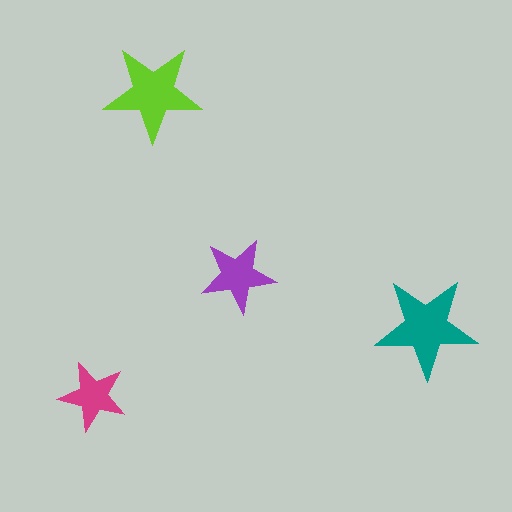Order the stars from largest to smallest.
the teal one, the lime one, the purple one, the magenta one.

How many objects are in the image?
There are 4 objects in the image.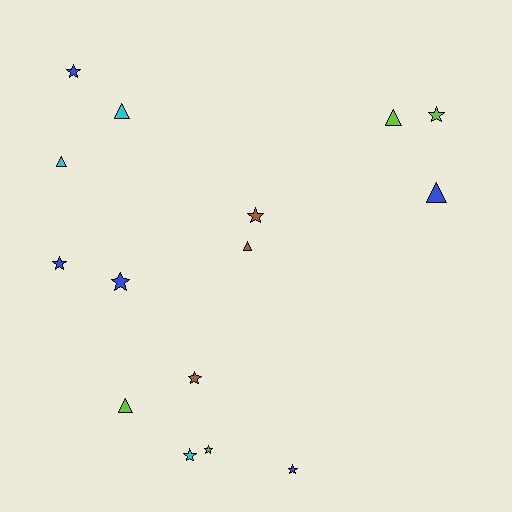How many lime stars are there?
There are 2 lime stars.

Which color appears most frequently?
Blue, with 5 objects.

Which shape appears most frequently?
Star, with 9 objects.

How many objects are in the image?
There are 15 objects.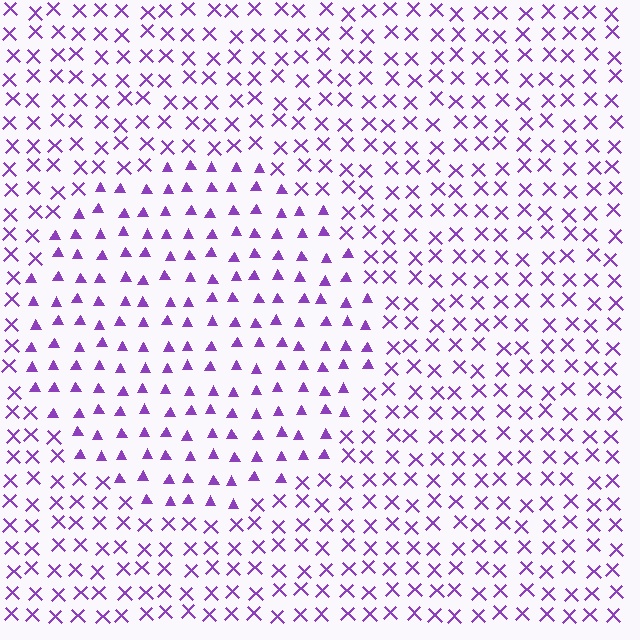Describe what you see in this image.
The image is filled with small purple elements arranged in a uniform grid. A circle-shaped region contains triangles, while the surrounding area contains X marks. The boundary is defined purely by the change in element shape.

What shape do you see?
I see a circle.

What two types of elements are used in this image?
The image uses triangles inside the circle region and X marks outside it.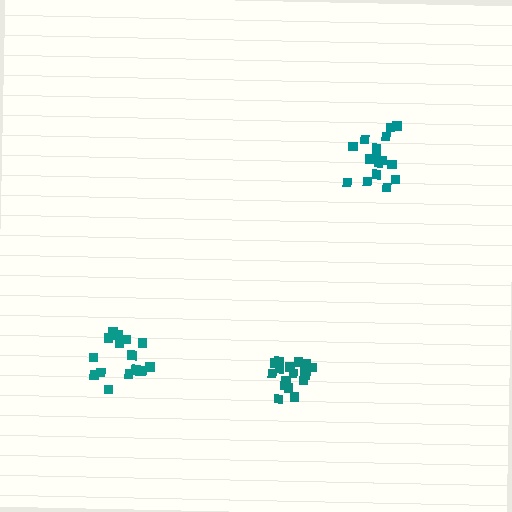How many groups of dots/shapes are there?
There are 3 groups.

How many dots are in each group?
Group 1: 18 dots, Group 2: 17 dots, Group 3: 16 dots (51 total).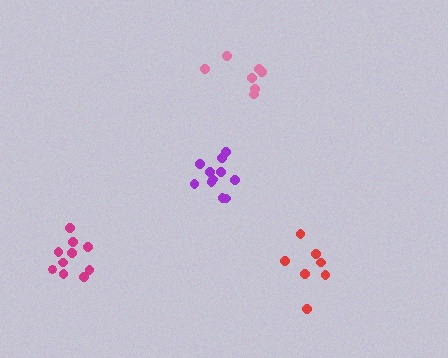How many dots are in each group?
Group 1: 10 dots, Group 2: 11 dots, Group 3: 7 dots, Group 4: 7 dots (35 total).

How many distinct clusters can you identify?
There are 4 distinct clusters.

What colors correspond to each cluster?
The clusters are colored: magenta, purple, red, pink.